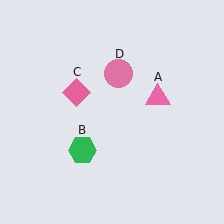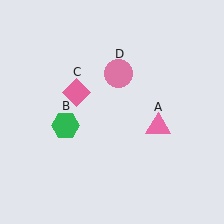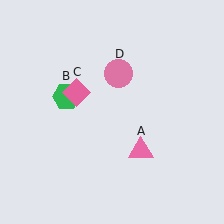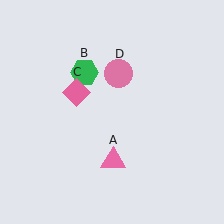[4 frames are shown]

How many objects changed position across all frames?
2 objects changed position: pink triangle (object A), green hexagon (object B).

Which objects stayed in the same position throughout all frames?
Pink diamond (object C) and pink circle (object D) remained stationary.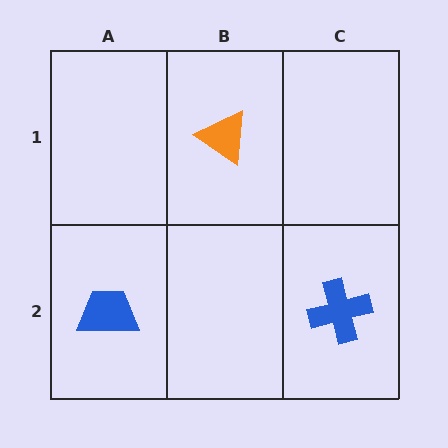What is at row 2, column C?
A blue cross.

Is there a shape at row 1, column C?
No, that cell is empty.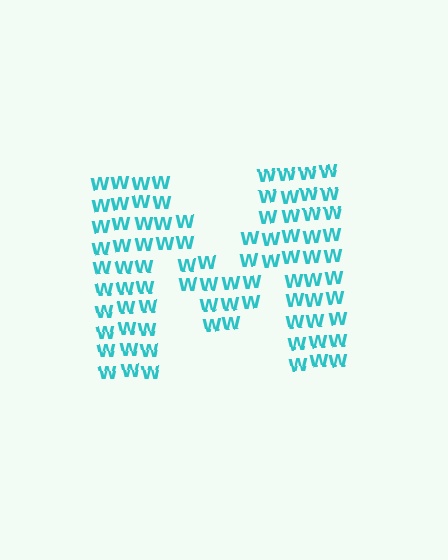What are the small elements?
The small elements are letter W's.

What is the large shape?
The large shape is the letter M.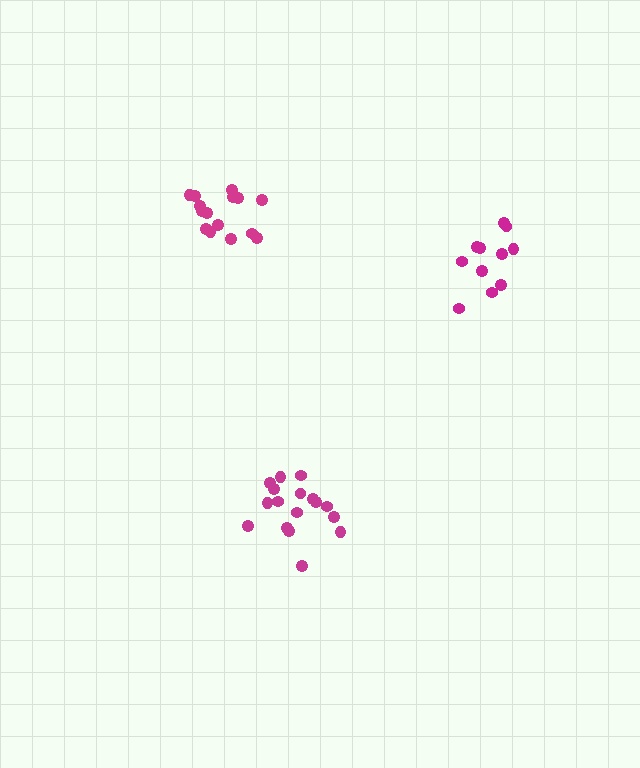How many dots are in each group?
Group 1: 11 dots, Group 2: 15 dots, Group 3: 17 dots (43 total).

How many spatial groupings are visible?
There are 3 spatial groupings.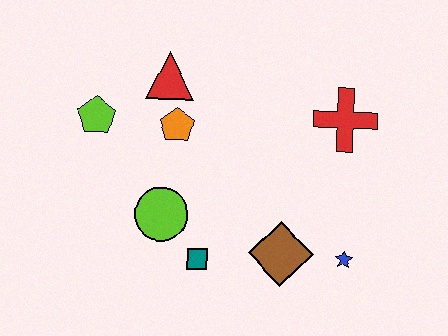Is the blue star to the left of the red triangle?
No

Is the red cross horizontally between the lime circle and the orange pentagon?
No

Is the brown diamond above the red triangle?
No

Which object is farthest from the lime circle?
The red cross is farthest from the lime circle.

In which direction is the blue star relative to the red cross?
The blue star is below the red cross.